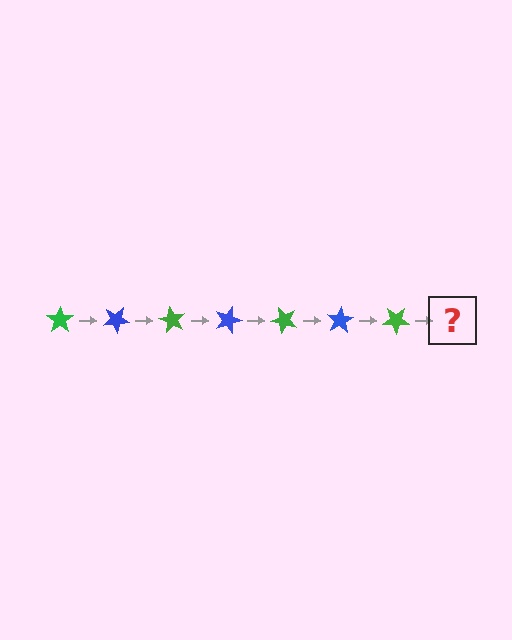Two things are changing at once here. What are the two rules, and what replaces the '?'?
The two rules are that it rotates 30 degrees each step and the color cycles through green and blue. The '?' should be a blue star, rotated 210 degrees from the start.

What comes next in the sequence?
The next element should be a blue star, rotated 210 degrees from the start.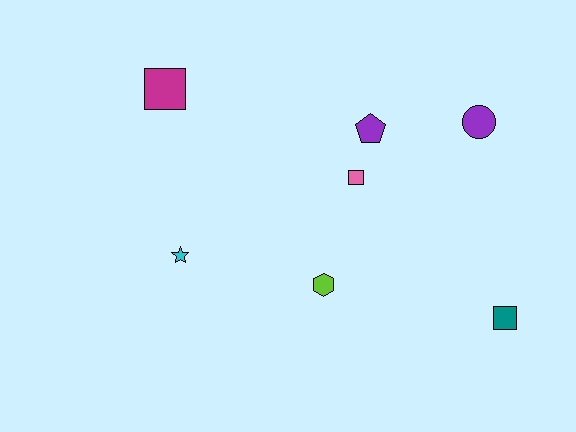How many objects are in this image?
There are 7 objects.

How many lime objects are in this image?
There is 1 lime object.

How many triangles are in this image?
There are no triangles.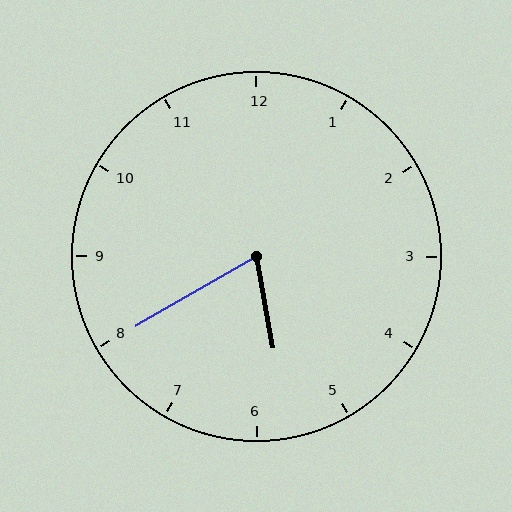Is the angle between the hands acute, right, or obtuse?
It is acute.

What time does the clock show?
5:40.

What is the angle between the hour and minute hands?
Approximately 70 degrees.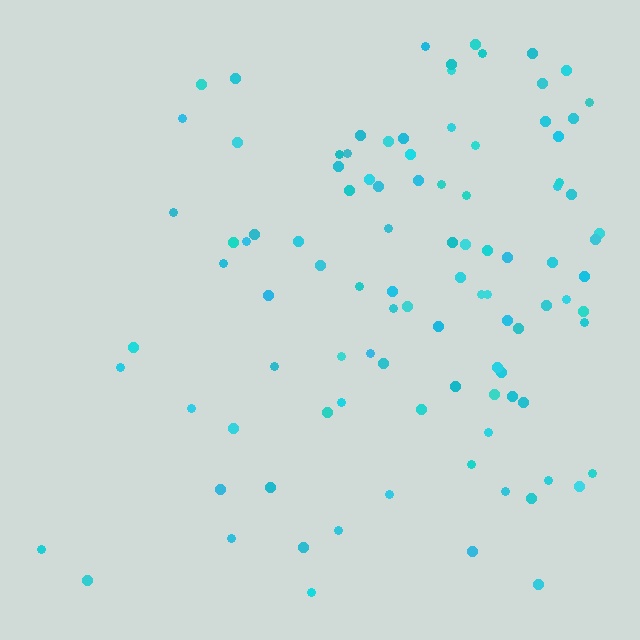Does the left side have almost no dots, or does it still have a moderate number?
Still a moderate number, just noticeably fewer than the right.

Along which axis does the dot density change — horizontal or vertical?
Horizontal.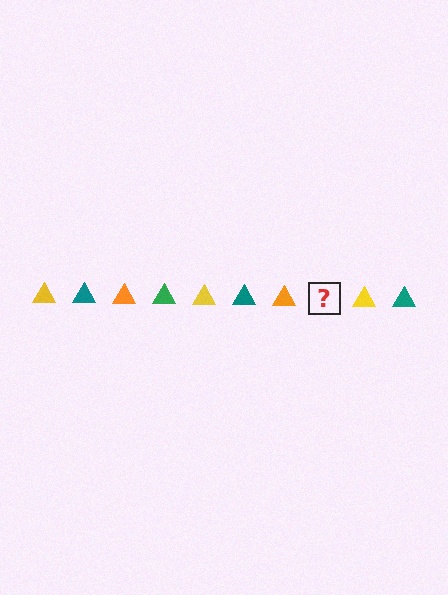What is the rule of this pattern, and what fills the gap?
The rule is that the pattern cycles through yellow, teal, orange, green triangles. The gap should be filled with a green triangle.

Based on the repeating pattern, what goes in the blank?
The blank should be a green triangle.